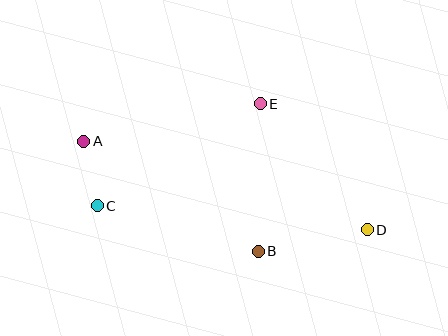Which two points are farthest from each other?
Points A and D are farthest from each other.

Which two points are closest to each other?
Points A and C are closest to each other.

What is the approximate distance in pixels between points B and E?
The distance between B and E is approximately 148 pixels.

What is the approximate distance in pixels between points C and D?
The distance between C and D is approximately 271 pixels.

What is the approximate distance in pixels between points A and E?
The distance between A and E is approximately 180 pixels.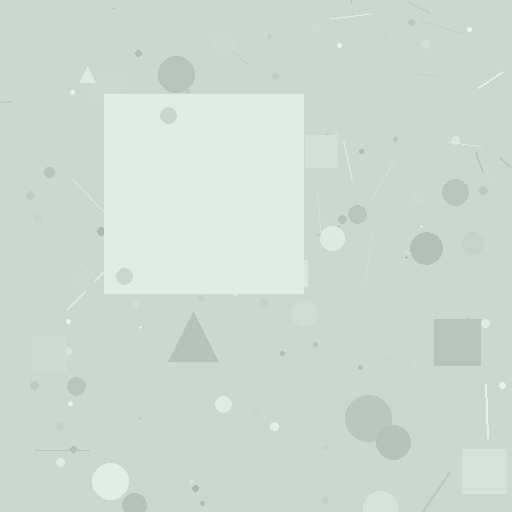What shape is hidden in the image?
A square is hidden in the image.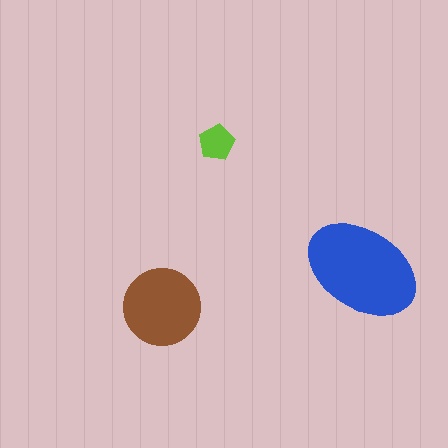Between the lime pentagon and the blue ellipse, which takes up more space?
The blue ellipse.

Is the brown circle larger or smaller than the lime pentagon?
Larger.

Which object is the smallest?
The lime pentagon.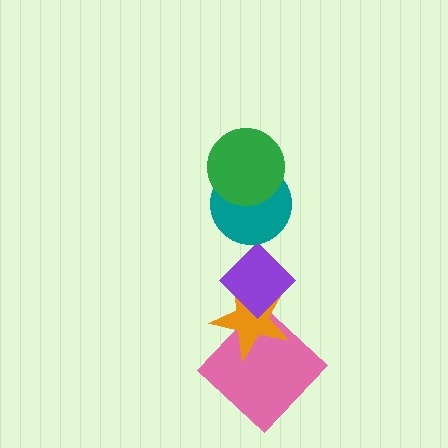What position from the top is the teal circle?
The teal circle is 2nd from the top.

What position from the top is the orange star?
The orange star is 4th from the top.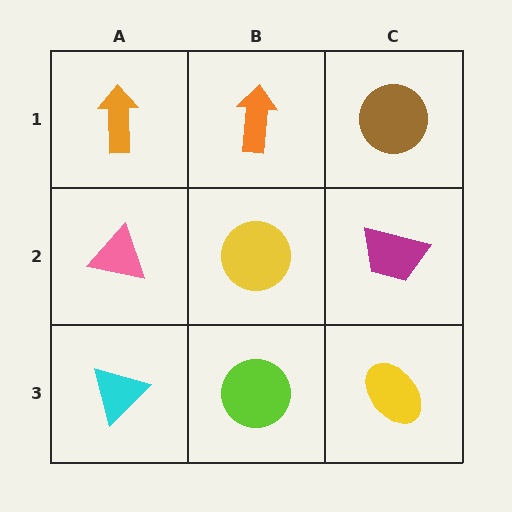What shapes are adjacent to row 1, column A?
A pink triangle (row 2, column A), an orange arrow (row 1, column B).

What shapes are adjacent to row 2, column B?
An orange arrow (row 1, column B), a lime circle (row 3, column B), a pink triangle (row 2, column A), a magenta trapezoid (row 2, column C).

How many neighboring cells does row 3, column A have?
2.